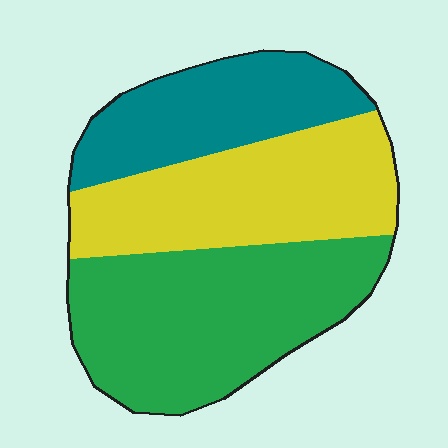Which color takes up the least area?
Teal, at roughly 25%.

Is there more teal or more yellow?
Yellow.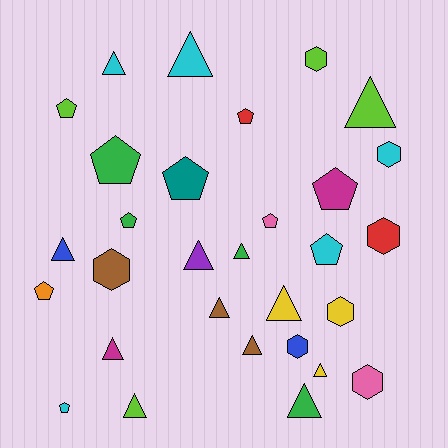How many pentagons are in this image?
There are 10 pentagons.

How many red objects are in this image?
There are 2 red objects.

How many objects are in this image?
There are 30 objects.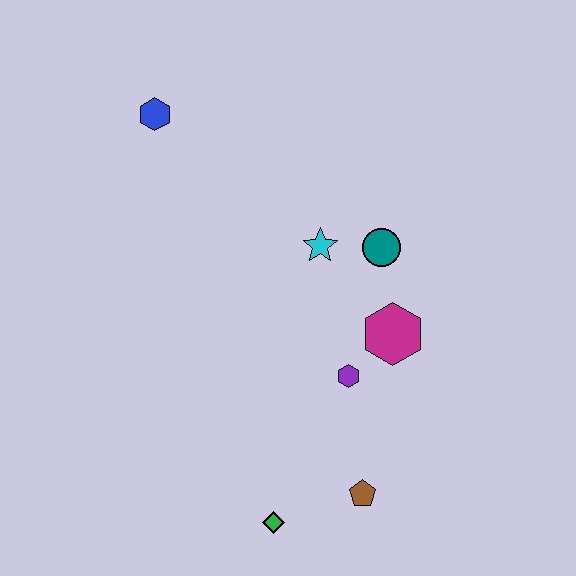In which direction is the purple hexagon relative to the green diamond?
The purple hexagon is above the green diamond.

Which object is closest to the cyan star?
The teal circle is closest to the cyan star.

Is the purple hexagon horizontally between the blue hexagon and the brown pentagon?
Yes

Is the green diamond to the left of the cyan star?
Yes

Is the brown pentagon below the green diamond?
No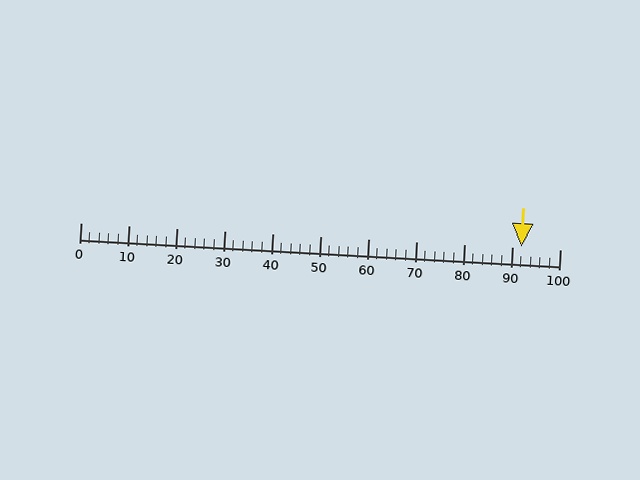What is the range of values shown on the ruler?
The ruler shows values from 0 to 100.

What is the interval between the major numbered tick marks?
The major tick marks are spaced 10 units apart.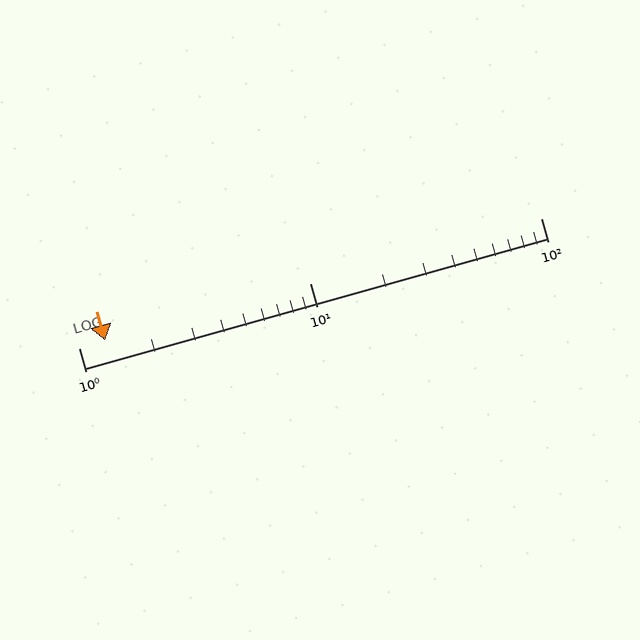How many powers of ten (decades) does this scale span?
The scale spans 2 decades, from 1 to 100.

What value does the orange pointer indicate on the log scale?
The pointer indicates approximately 1.3.